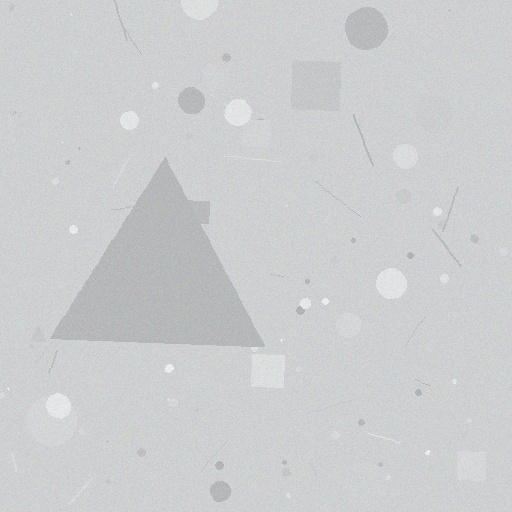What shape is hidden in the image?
A triangle is hidden in the image.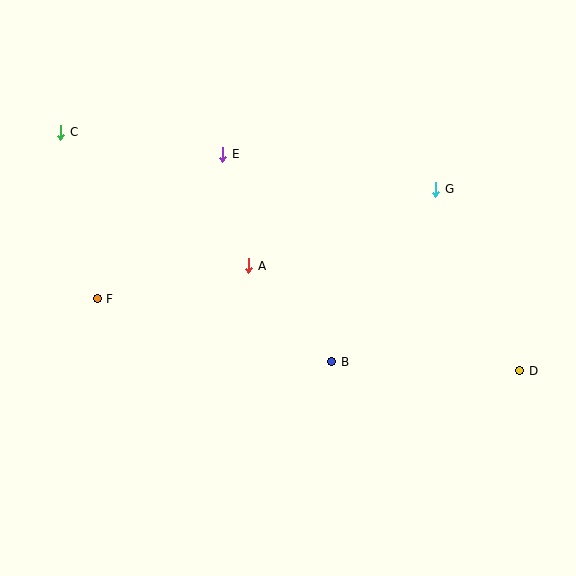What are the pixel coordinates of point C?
Point C is at (61, 132).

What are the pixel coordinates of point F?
Point F is at (97, 299).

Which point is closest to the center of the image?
Point A at (249, 266) is closest to the center.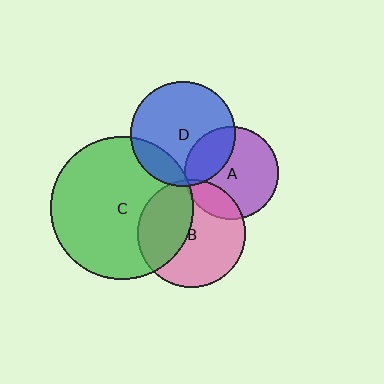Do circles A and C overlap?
Yes.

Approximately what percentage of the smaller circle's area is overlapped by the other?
Approximately 5%.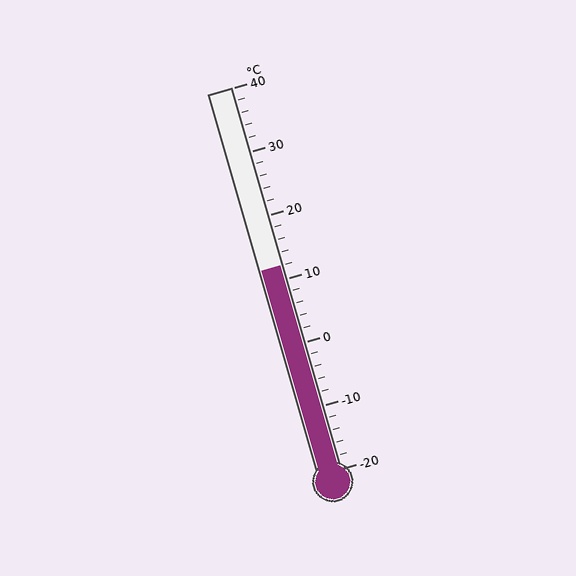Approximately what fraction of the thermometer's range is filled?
The thermometer is filled to approximately 55% of its range.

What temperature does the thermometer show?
The thermometer shows approximately 12°C.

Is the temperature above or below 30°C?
The temperature is below 30°C.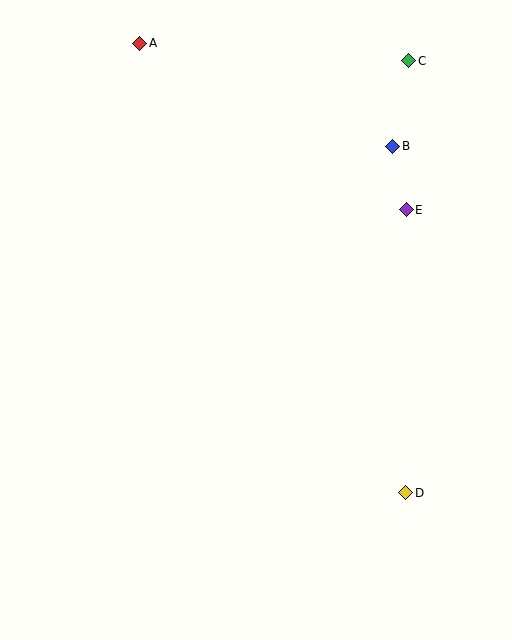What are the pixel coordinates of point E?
Point E is at (406, 210).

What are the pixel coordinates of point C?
Point C is at (409, 61).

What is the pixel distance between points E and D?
The distance between E and D is 283 pixels.